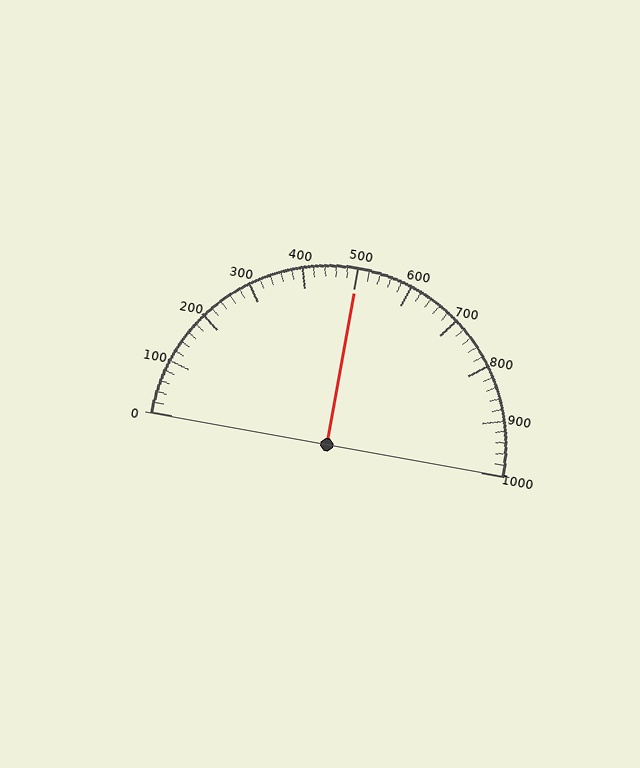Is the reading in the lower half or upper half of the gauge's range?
The reading is in the upper half of the range (0 to 1000).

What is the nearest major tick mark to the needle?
The nearest major tick mark is 500.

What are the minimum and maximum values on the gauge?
The gauge ranges from 0 to 1000.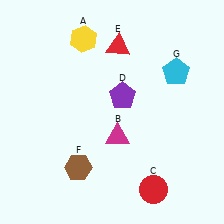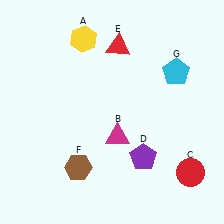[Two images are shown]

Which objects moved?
The objects that moved are: the red circle (C), the purple pentagon (D).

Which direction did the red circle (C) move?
The red circle (C) moved right.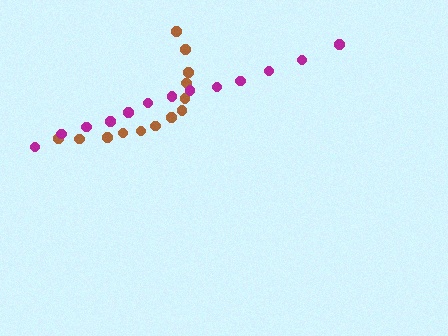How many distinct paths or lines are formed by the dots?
There are 2 distinct paths.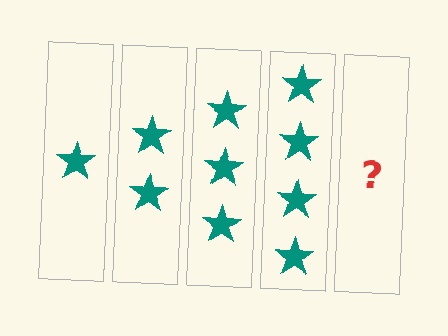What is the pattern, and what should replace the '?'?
The pattern is that each step adds one more star. The '?' should be 5 stars.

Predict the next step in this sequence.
The next step is 5 stars.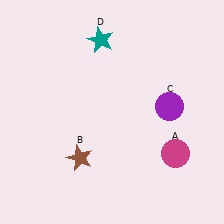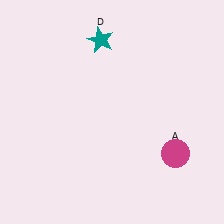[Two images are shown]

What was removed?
The purple circle (C), the brown star (B) were removed in Image 2.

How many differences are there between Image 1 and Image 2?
There are 2 differences between the two images.